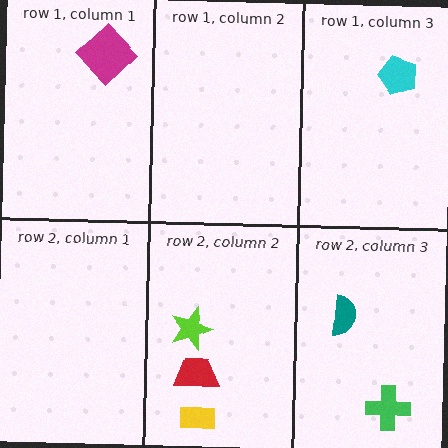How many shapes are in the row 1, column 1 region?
1.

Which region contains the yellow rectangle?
The row 2, column 2 region.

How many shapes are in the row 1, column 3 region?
1.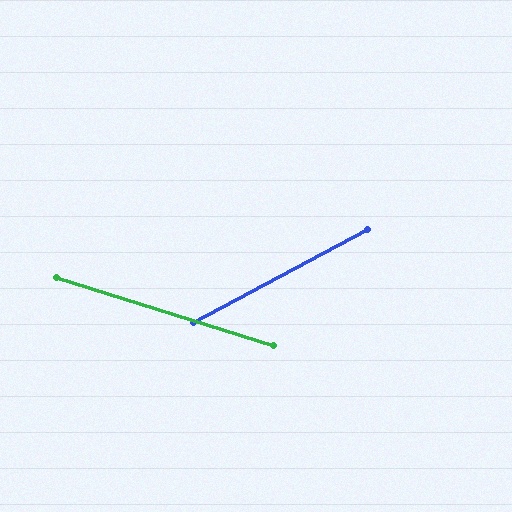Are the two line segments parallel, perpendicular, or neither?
Neither parallel nor perpendicular — they differ by about 46°.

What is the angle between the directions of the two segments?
Approximately 46 degrees.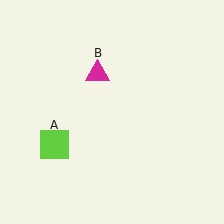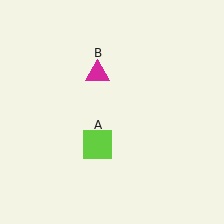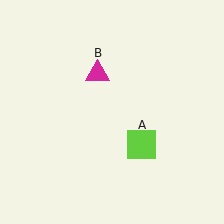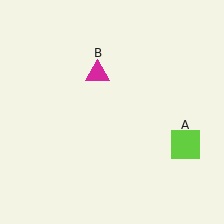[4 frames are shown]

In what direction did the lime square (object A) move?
The lime square (object A) moved right.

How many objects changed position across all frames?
1 object changed position: lime square (object A).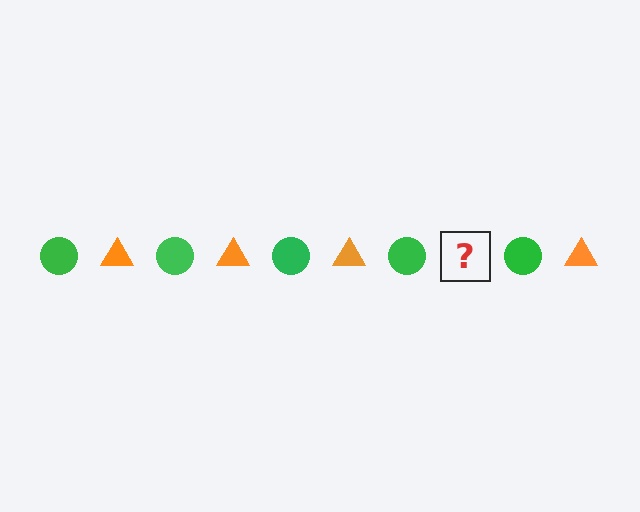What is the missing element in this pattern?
The missing element is an orange triangle.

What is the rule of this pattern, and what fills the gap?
The rule is that the pattern alternates between green circle and orange triangle. The gap should be filled with an orange triangle.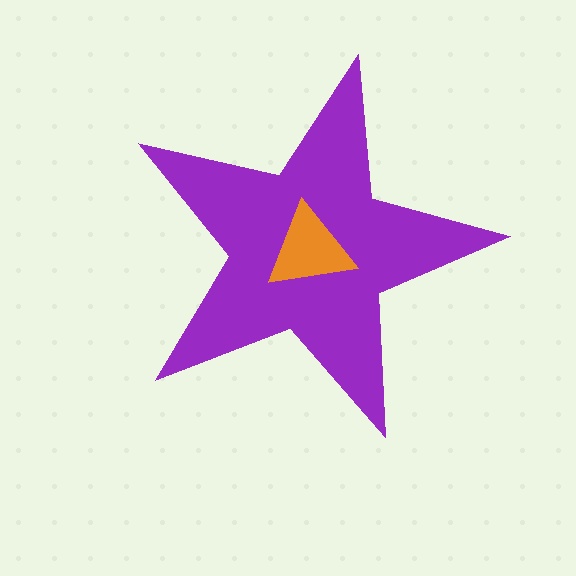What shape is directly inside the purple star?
The orange triangle.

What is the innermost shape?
The orange triangle.